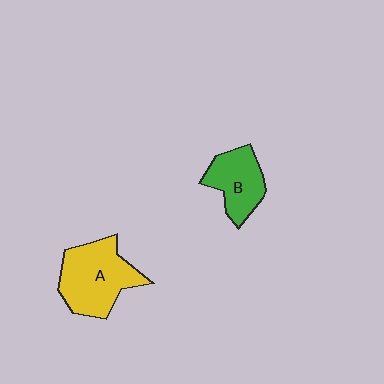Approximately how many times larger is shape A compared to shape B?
Approximately 1.5 times.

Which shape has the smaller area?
Shape B (green).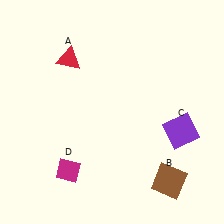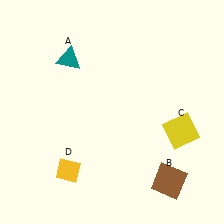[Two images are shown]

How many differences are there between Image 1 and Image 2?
There are 3 differences between the two images.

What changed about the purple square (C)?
In Image 1, C is purple. In Image 2, it changed to yellow.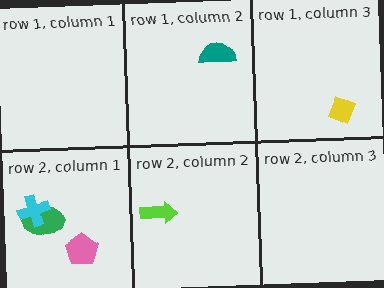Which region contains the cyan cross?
The row 2, column 1 region.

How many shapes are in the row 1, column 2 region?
1.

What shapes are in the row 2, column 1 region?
The green ellipse, the pink pentagon, the cyan cross.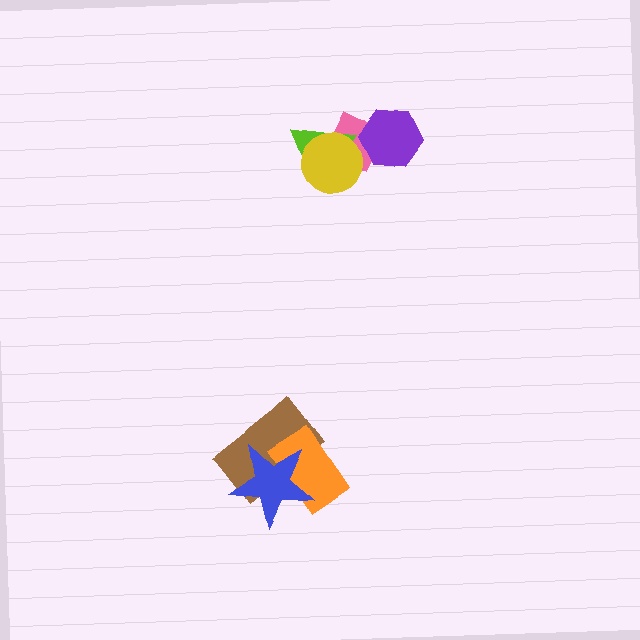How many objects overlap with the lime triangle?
2 objects overlap with the lime triangle.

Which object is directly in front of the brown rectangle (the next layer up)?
The orange rectangle is directly in front of the brown rectangle.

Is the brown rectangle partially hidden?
Yes, it is partially covered by another shape.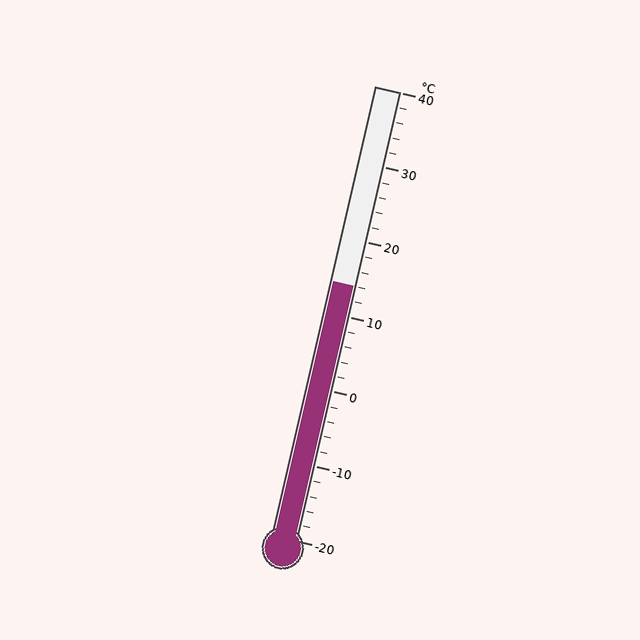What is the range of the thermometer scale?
The thermometer scale ranges from -20°C to 40°C.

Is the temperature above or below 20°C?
The temperature is below 20°C.